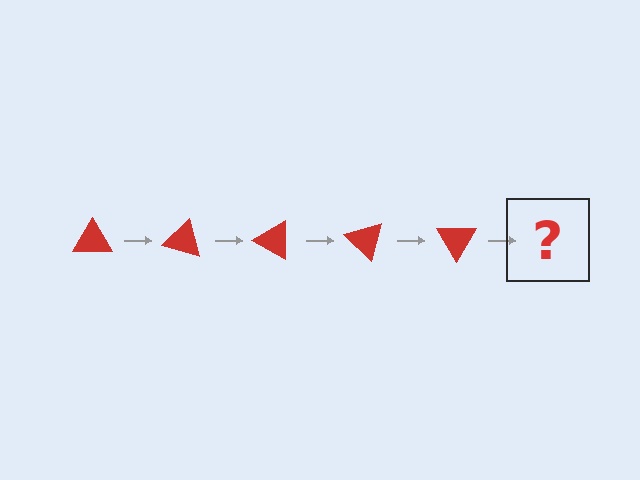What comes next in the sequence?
The next element should be a red triangle rotated 75 degrees.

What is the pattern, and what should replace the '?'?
The pattern is that the triangle rotates 15 degrees each step. The '?' should be a red triangle rotated 75 degrees.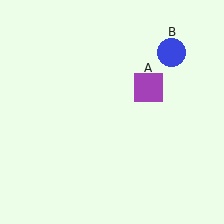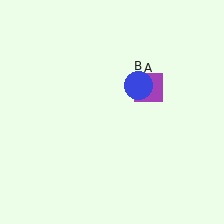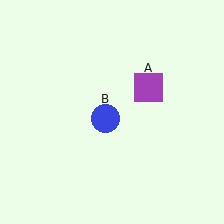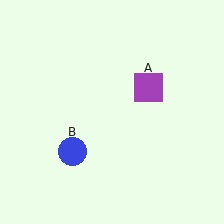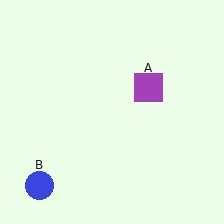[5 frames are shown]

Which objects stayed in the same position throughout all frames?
Purple square (object A) remained stationary.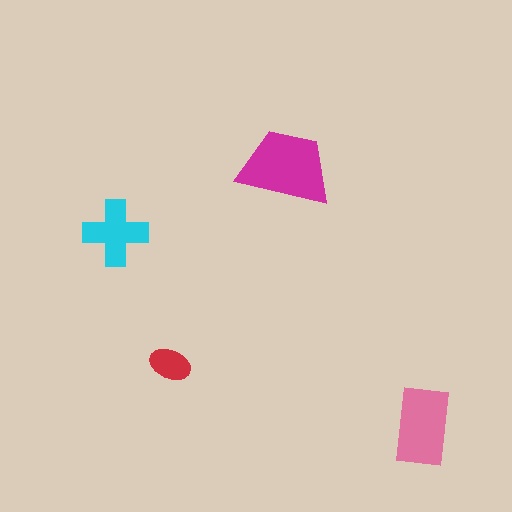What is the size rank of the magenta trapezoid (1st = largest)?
1st.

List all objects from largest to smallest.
The magenta trapezoid, the pink rectangle, the cyan cross, the red ellipse.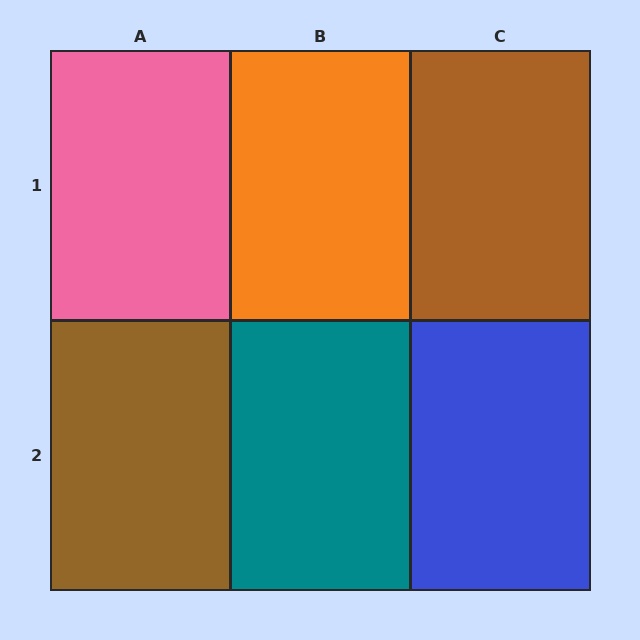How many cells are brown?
2 cells are brown.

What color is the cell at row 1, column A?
Pink.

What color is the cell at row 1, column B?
Orange.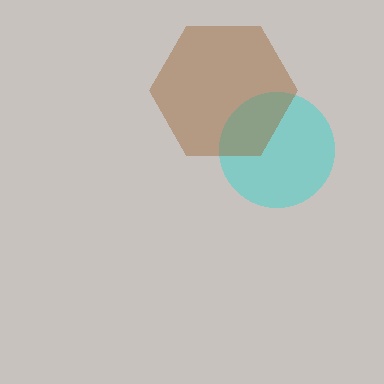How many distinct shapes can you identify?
There are 2 distinct shapes: a cyan circle, a brown hexagon.